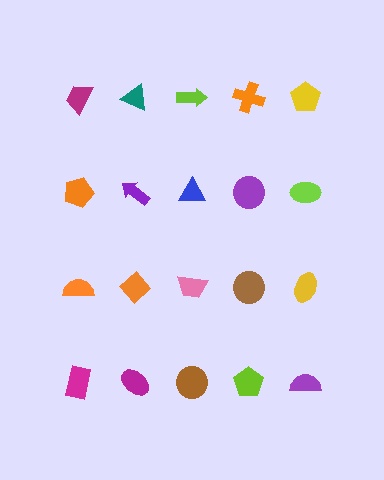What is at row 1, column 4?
An orange cross.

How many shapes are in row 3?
5 shapes.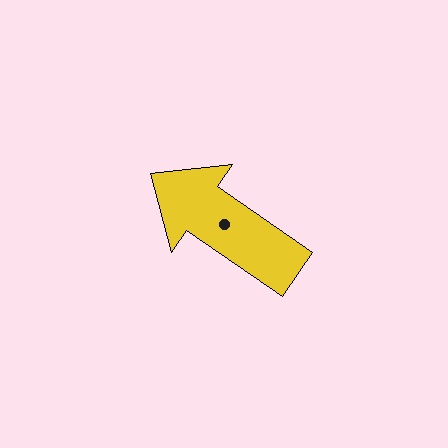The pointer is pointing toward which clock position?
Roughly 10 o'clock.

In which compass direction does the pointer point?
Northwest.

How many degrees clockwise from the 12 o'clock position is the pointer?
Approximately 305 degrees.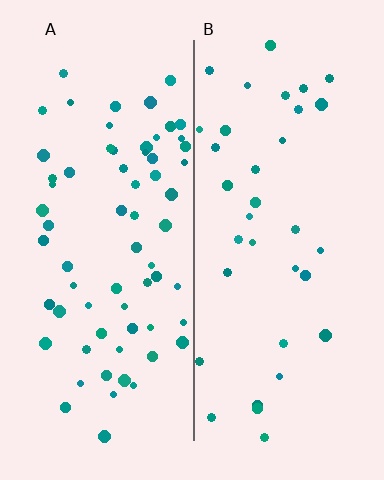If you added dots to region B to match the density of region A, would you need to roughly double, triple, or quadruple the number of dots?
Approximately double.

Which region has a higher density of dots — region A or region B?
A (the left).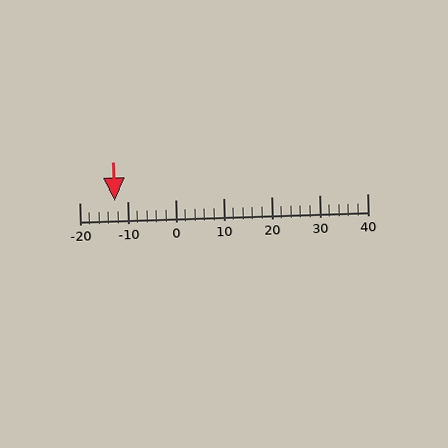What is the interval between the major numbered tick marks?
The major tick marks are spaced 10 units apart.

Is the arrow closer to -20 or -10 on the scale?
The arrow is closer to -10.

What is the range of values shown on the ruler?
The ruler shows values from -20 to 40.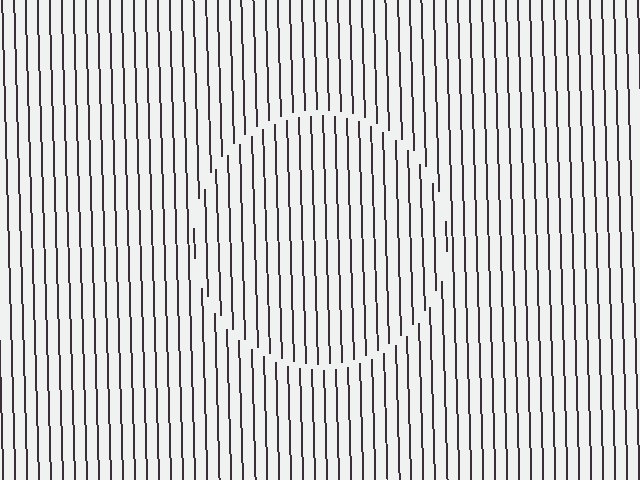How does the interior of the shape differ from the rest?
The interior of the shape contains the same grating, shifted by half a period — the contour is defined by the phase discontinuity where line-ends from the inner and outer gratings abut.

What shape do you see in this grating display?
An illusory circle. The interior of the shape contains the same grating, shifted by half a period — the contour is defined by the phase discontinuity where line-ends from the inner and outer gratings abut.